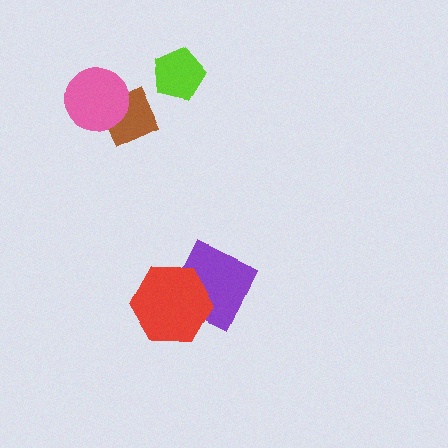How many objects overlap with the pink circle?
1 object overlaps with the pink circle.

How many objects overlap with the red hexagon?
1 object overlaps with the red hexagon.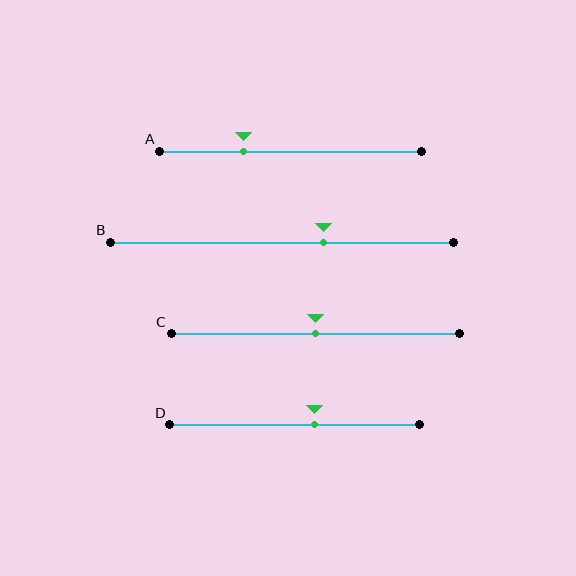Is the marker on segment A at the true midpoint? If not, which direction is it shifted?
No, the marker on segment A is shifted to the left by about 18% of the segment length.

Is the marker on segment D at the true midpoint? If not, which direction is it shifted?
No, the marker on segment D is shifted to the right by about 8% of the segment length.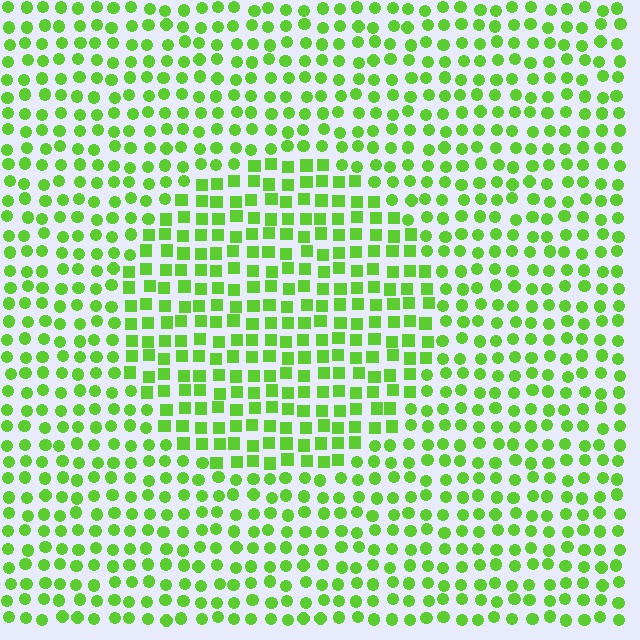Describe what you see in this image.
The image is filled with small lime elements arranged in a uniform grid. A circle-shaped region contains squares, while the surrounding area contains circles. The boundary is defined purely by the change in element shape.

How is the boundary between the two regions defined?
The boundary is defined by a change in element shape: squares inside vs. circles outside. All elements share the same color and spacing.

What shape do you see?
I see a circle.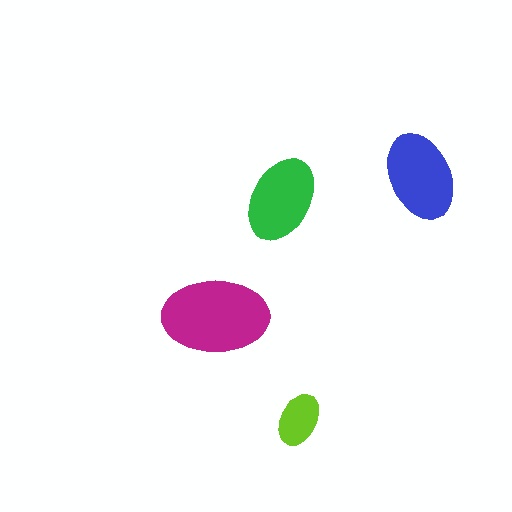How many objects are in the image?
There are 4 objects in the image.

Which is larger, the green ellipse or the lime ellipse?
The green one.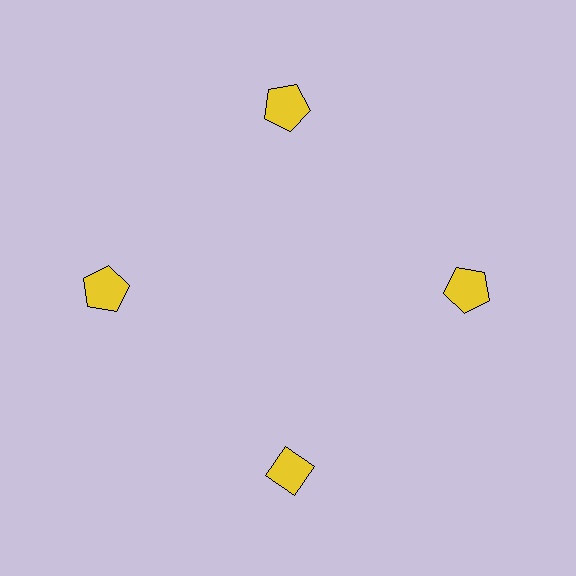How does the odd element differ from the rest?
It has a different shape: diamond instead of pentagon.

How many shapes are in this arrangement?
There are 4 shapes arranged in a ring pattern.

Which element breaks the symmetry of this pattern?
The yellow diamond at roughly the 6 o'clock position breaks the symmetry. All other shapes are yellow pentagons.